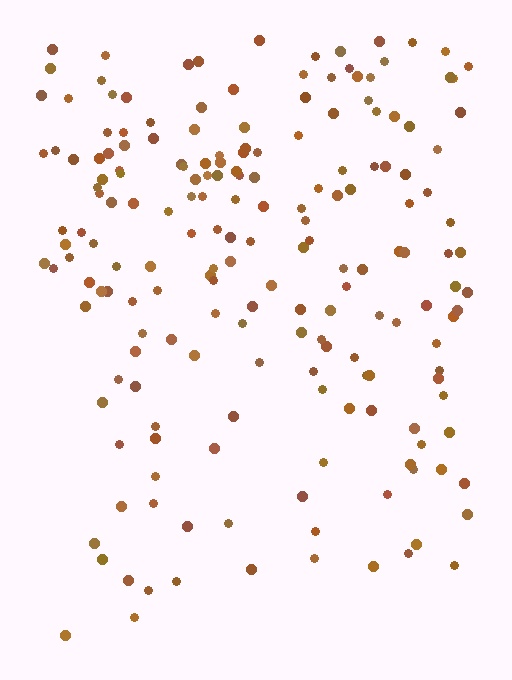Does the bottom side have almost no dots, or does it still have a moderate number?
Still a moderate number, just noticeably fewer than the top.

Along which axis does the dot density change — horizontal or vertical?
Vertical.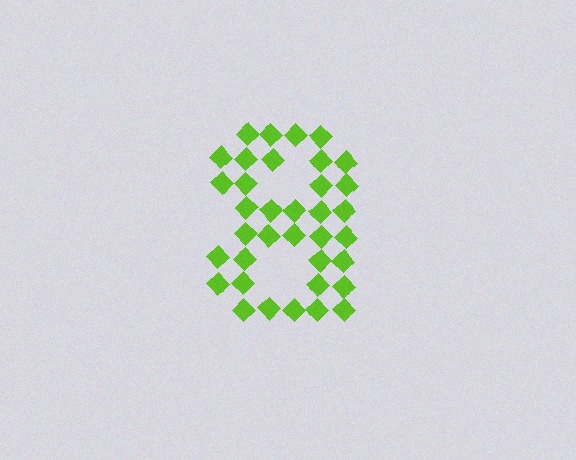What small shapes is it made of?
It is made of small diamonds.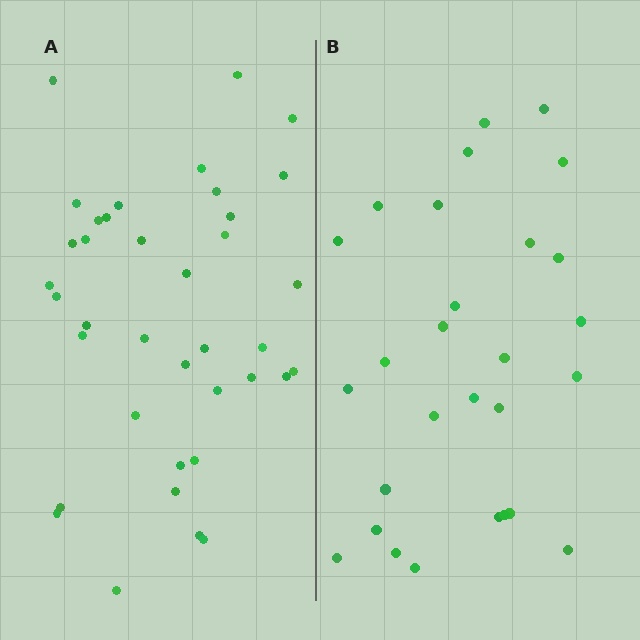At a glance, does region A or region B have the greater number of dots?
Region A (the left region) has more dots.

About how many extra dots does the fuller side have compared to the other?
Region A has roughly 10 or so more dots than region B.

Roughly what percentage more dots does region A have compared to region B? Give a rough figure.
About 35% more.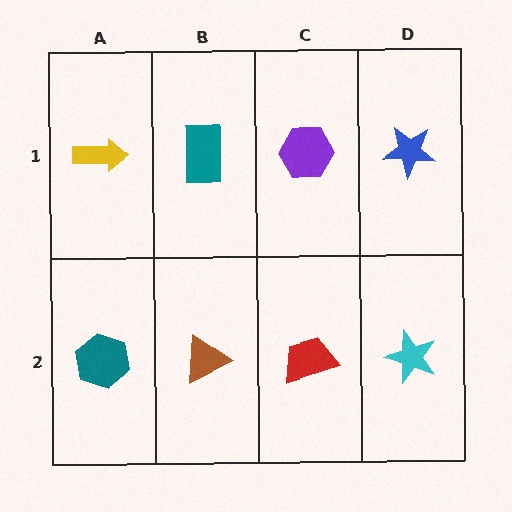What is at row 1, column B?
A teal rectangle.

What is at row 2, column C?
A red trapezoid.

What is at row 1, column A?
A yellow arrow.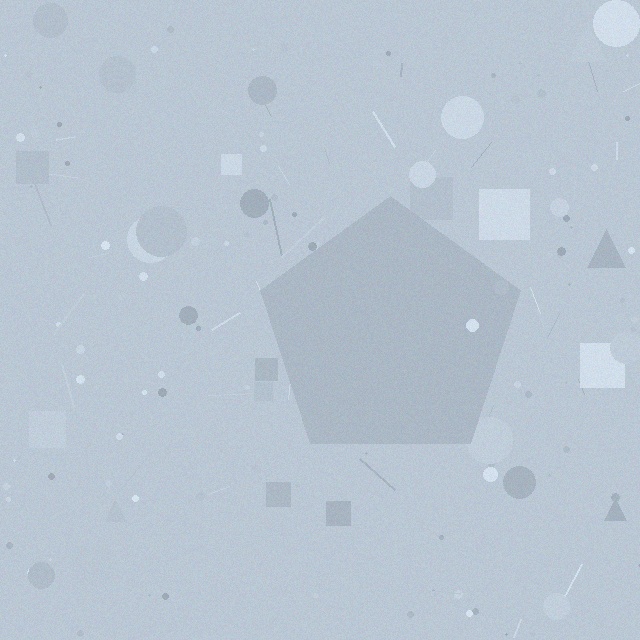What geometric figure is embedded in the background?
A pentagon is embedded in the background.